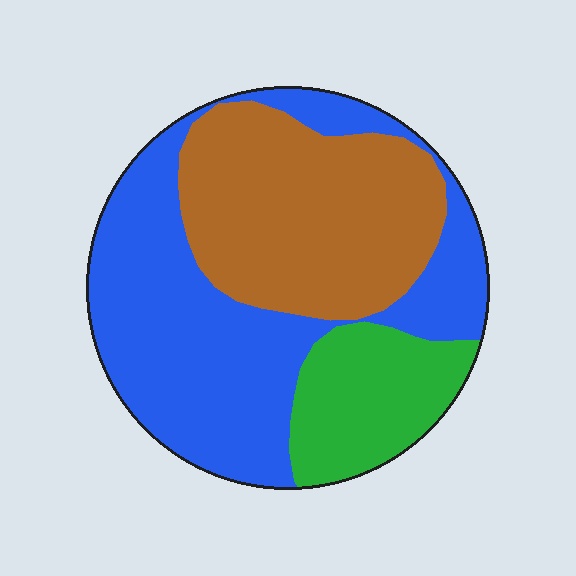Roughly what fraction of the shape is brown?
Brown covers around 35% of the shape.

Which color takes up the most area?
Blue, at roughly 50%.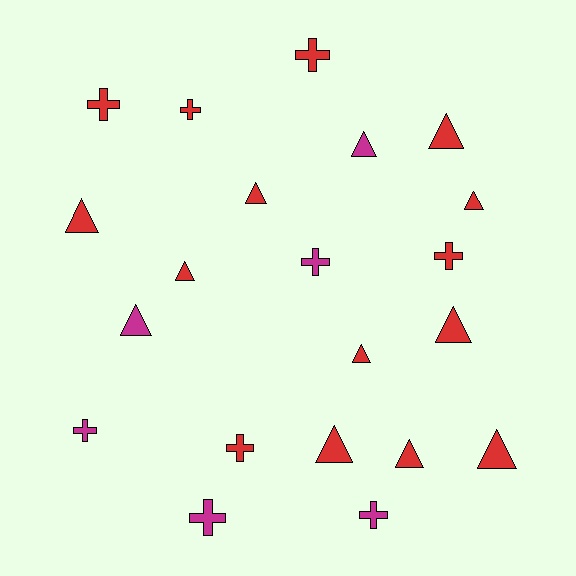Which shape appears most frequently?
Triangle, with 12 objects.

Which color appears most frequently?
Red, with 15 objects.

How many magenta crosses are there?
There are 4 magenta crosses.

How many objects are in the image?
There are 21 objects.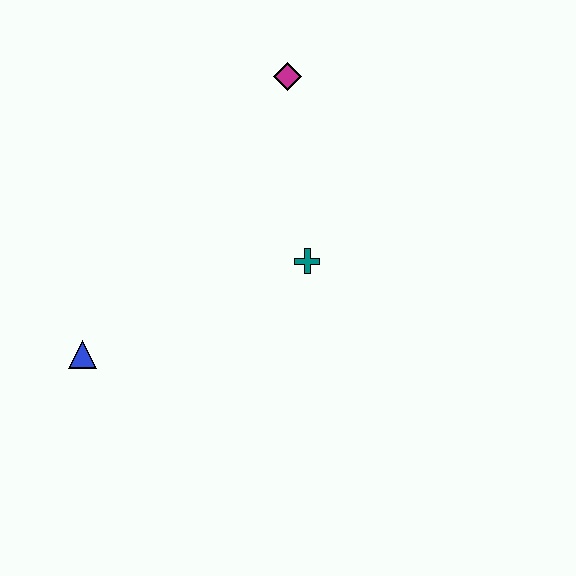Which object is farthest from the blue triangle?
The magenta diamond is farthest from the blue triangle.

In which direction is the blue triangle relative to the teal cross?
The blue triangle is to the left of the teal cross.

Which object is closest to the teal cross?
The magenta diamond is closest to the teal cross.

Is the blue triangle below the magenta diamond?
Yes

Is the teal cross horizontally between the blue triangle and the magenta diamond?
No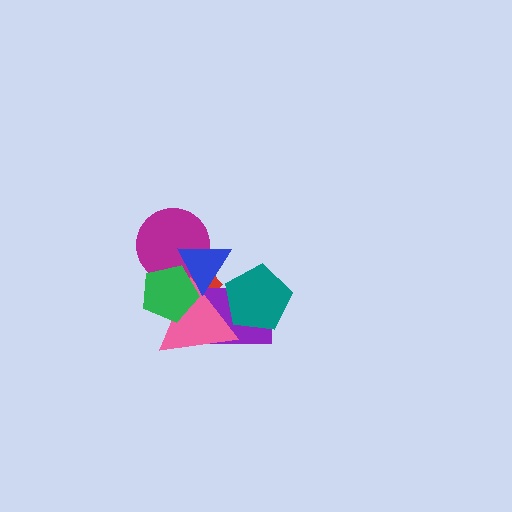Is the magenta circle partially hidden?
Yes, it is partially covered by another shape.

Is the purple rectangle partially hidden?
Yes, it is partially covered by another shape.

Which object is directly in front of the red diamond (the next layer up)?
The purple rectangle is directly in front of the red diamond.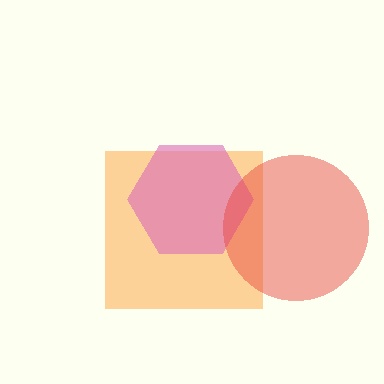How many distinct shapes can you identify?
There are 3 distinct shapes: an orange square, a pink hexagon, a red circle.